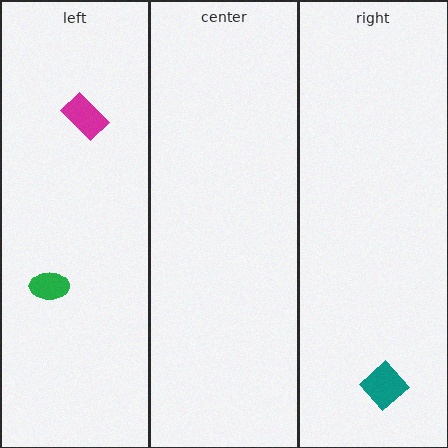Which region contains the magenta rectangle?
The left region.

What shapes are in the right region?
The teal diamond.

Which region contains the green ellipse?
The left region.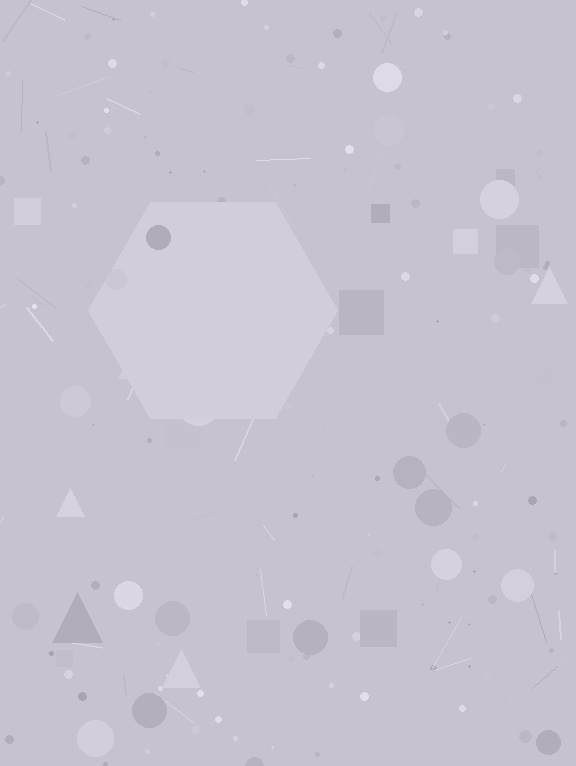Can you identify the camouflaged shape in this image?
The camouflaged shape is a hexagon.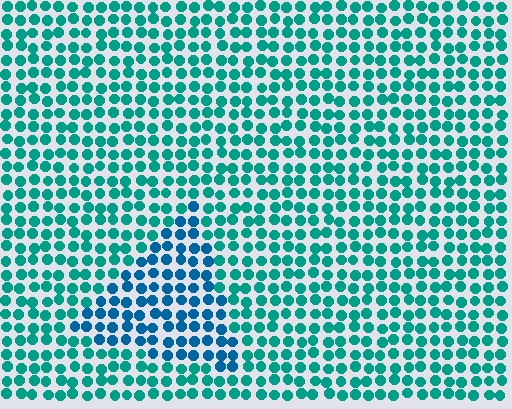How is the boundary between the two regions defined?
The boundary is defined purely by a slight shift in hue (about 31 degrees). Spacing, size, and orientation are identical on both sides.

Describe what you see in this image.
The image is filled with small teal elements in a uniform arrangement. A triangle-shaped region is visible where the elements are tinted to a slightly different hue, forming a subtle color boundary.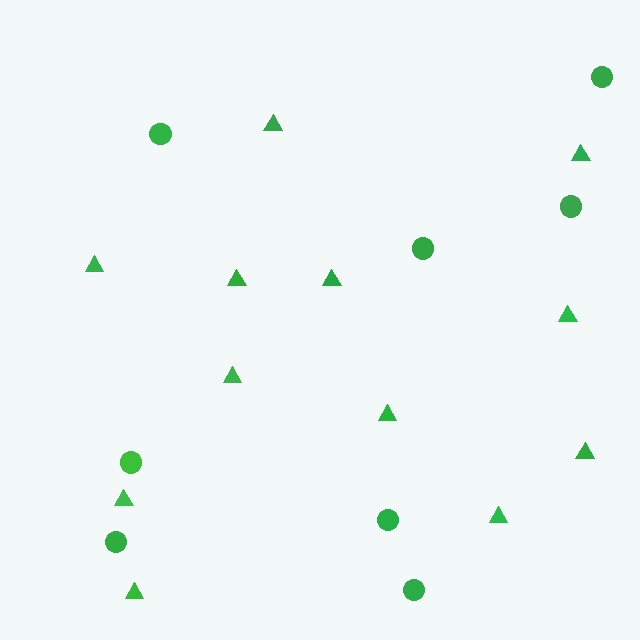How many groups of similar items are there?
There are 2 groups: one group of circles (8) and one group of triangles (12).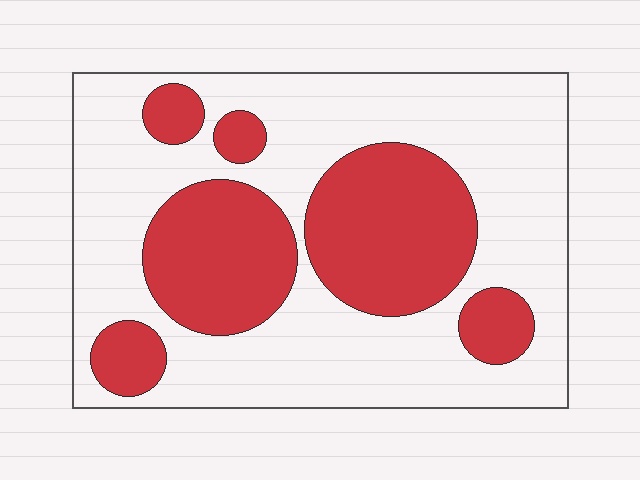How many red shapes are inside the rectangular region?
6.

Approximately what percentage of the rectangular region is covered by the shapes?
Approximately 35%.